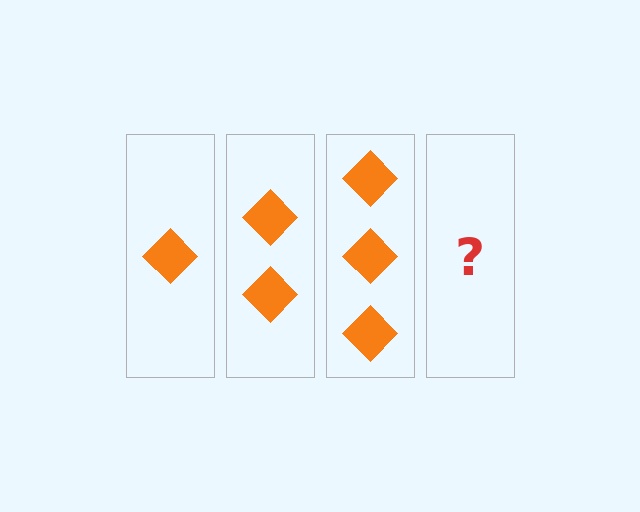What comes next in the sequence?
The next element should be 4 diamonds.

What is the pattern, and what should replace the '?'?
The pattern is that each step adds one more diamond. The '?' should be 4 diamonds.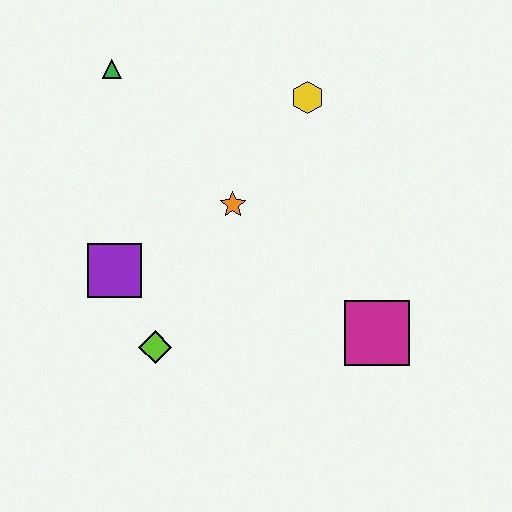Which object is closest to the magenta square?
The orange star is closest to the magenta square.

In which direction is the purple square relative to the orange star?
The purple square is to the left of the orange star.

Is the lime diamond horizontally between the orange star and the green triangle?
Yes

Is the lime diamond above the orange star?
No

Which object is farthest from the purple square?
The magenta square is farthest from the purple square.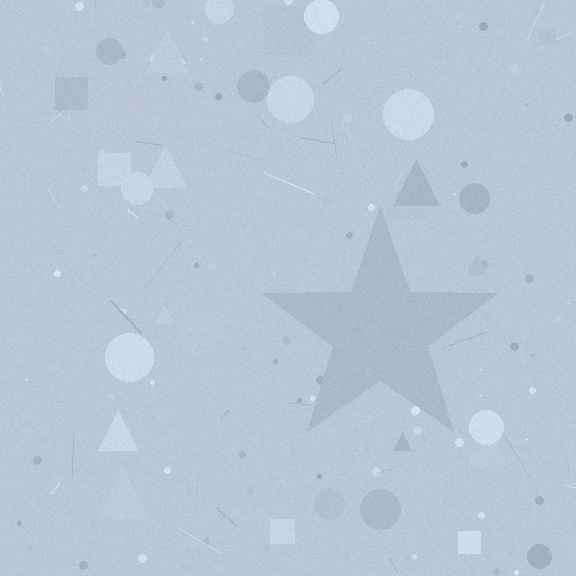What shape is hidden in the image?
A star is hidden in the image.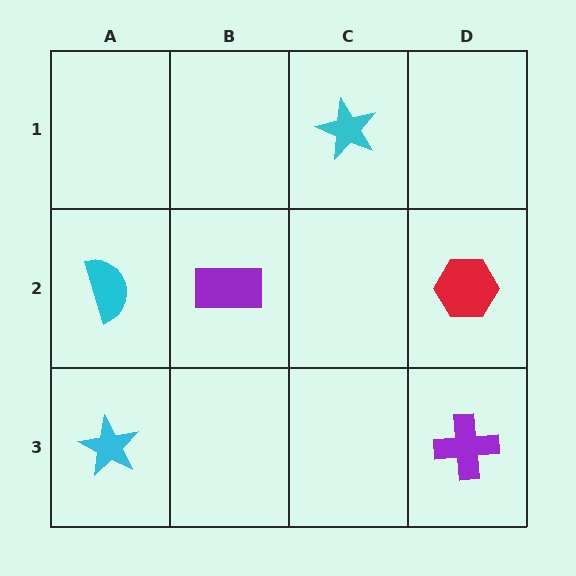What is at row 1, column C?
A cyan star.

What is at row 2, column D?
A red hexagon.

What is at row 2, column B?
A purple rectangle.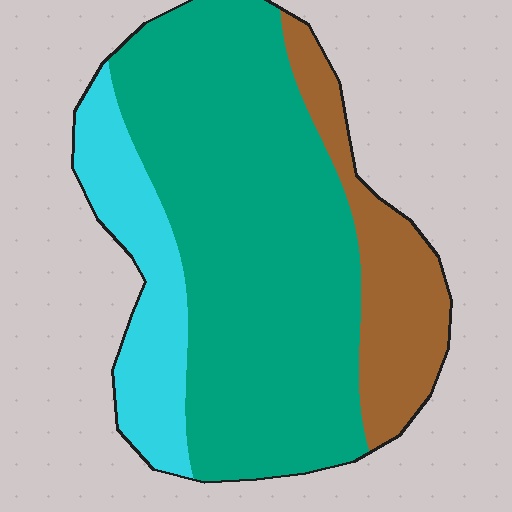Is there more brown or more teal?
Teal.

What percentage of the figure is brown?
Brown covers 18% of the figure.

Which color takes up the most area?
Teal, at roughly 65%.